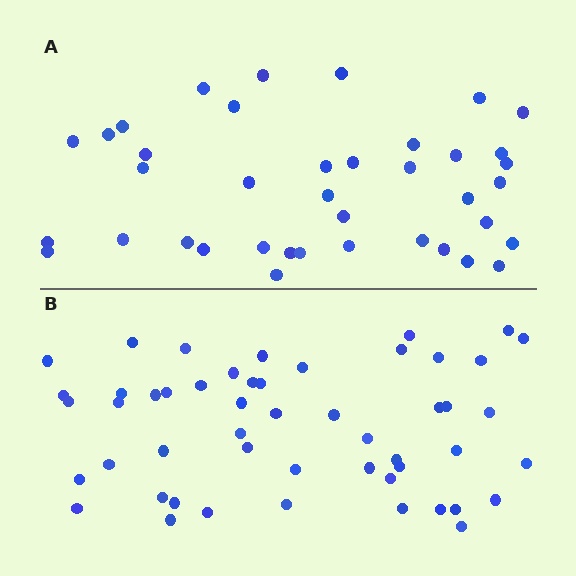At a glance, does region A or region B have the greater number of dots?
Region B (the bottom region) has more dots.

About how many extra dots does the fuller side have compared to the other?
Region B has roughly 12 or so more dots than region A.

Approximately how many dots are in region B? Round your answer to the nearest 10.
About 50 dots. (The exact count is 51, which rounds to 50.)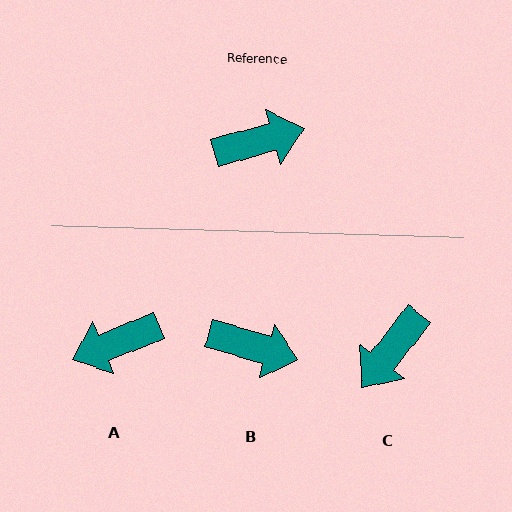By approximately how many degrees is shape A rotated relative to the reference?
Approximately 174 degrees clockwise.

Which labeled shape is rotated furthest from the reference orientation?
A, about 174 degrees away.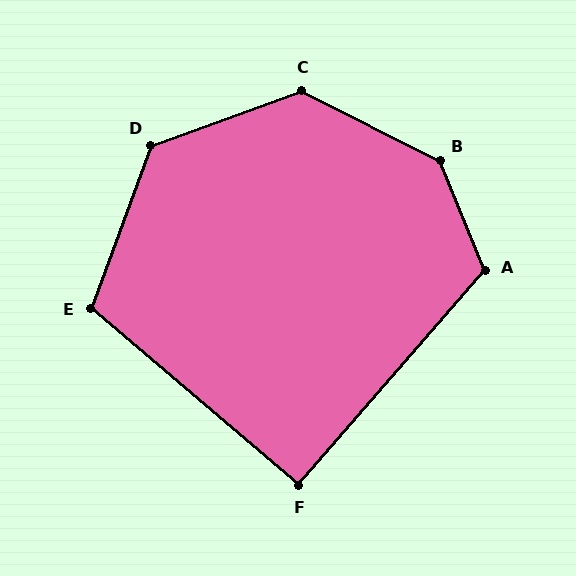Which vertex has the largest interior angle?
B, at approximately 140 degrees.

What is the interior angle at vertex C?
Approximately 133 degrees (obtuse).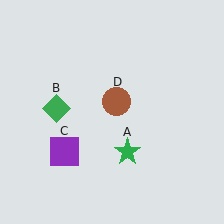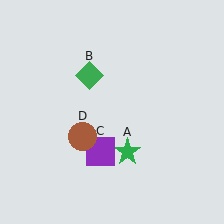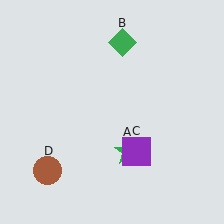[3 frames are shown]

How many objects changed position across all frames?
3 objects changed position: green diamond (object B), purple square (object C), brown circle (object D).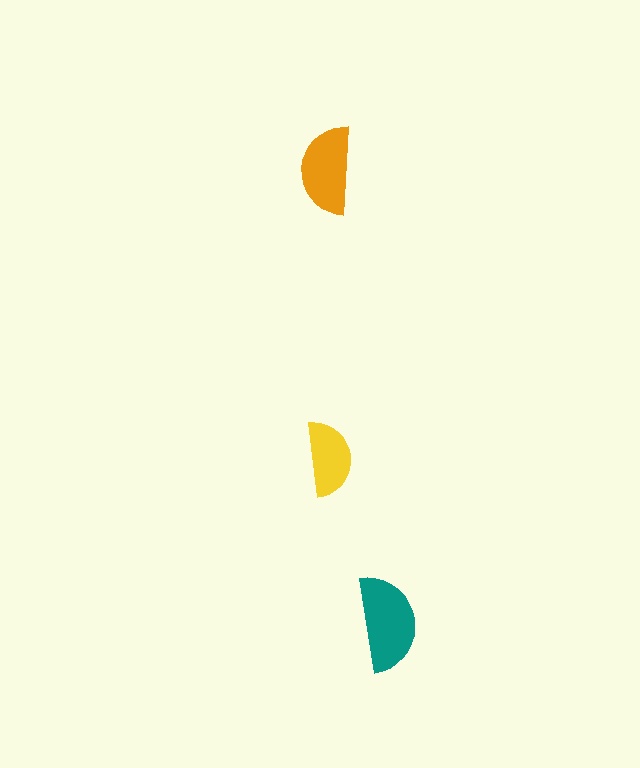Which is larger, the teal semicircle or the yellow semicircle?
The teal one.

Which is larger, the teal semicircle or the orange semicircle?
The teal one.